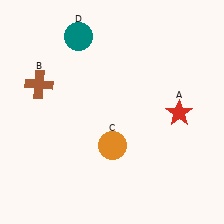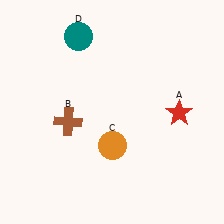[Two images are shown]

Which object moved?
The brown cross (B) moved down.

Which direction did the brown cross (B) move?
The brown cross (B) moved down.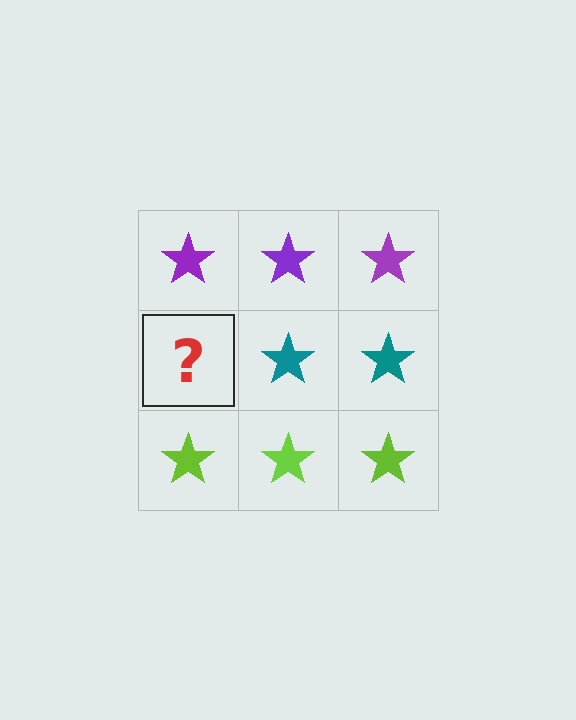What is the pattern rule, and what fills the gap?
The rule is that each row has a consistent color. The gap should be filled with a teal star.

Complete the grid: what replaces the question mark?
The question mark should be replaced with a teal star.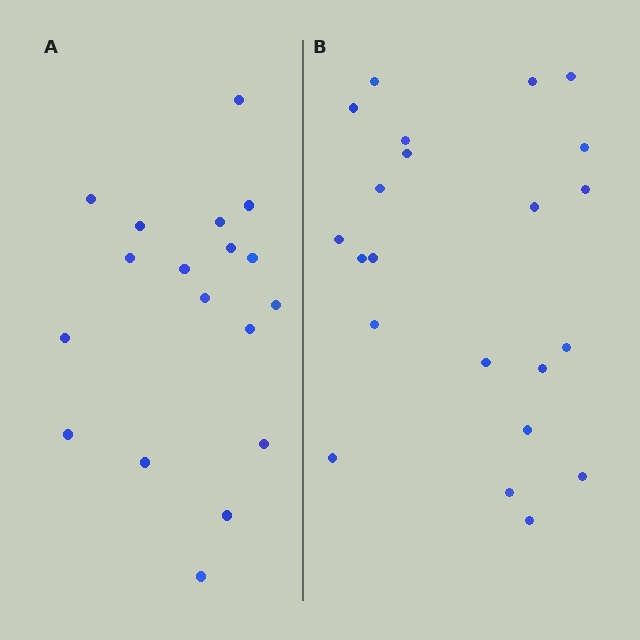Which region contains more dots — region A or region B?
Region B (the right region) has more dots.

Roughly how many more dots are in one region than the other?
Region B has about 4 more dots than region A.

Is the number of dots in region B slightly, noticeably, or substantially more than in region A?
Region B has only slightly more — the two regions are fairly close. The ratio is roughly 1.2 to 1.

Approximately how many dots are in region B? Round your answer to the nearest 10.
About 20 dots. (The exact count is 22, which rounds to 20.)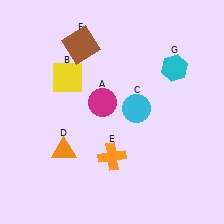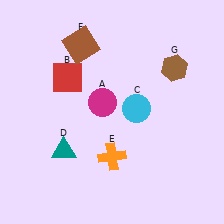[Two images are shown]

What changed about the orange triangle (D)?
In Image 1, D is orange. In Image 2, it changed to teal.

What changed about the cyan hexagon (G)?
In Image 1, G is cyan. In Image 2, it changed to brown.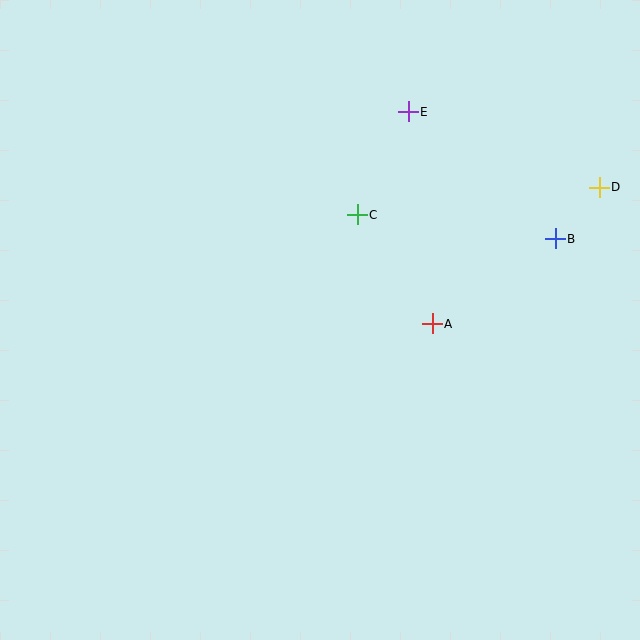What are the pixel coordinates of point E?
Point E is at (408, 112).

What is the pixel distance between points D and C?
The distance between D and C is 244 pixels.